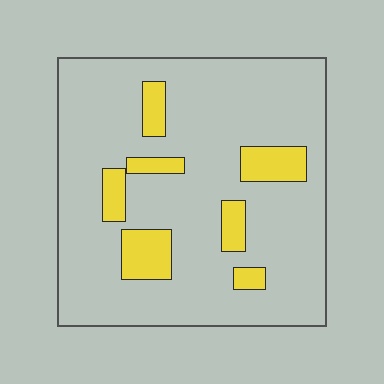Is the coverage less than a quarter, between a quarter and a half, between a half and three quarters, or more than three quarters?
Less than a quarter.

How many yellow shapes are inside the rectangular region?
7.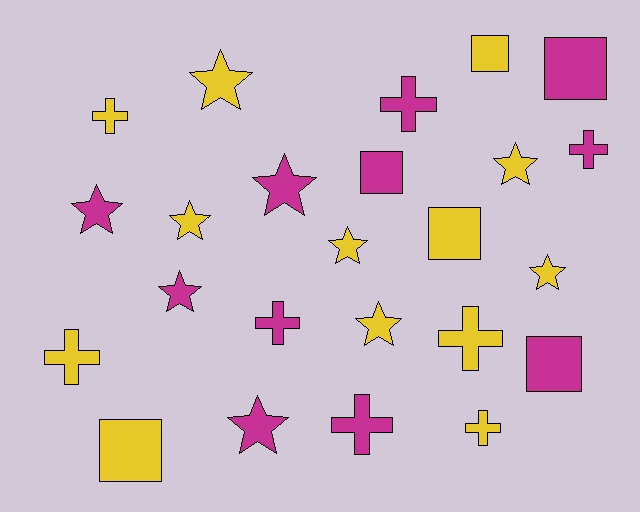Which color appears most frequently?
Yellow, with 13 objects.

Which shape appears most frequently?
Star, with 10 objects.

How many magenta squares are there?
There are 3 magenta squares.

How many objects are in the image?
There are 24 objects.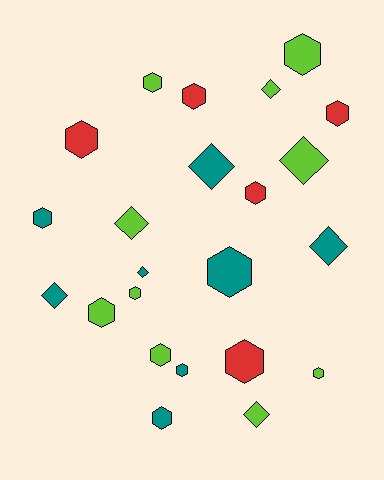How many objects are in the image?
There are 23 objects.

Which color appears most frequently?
Lime, with 10 objects.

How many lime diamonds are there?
There are 4 lime diamonds.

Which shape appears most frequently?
Hexagon, with 15 objects.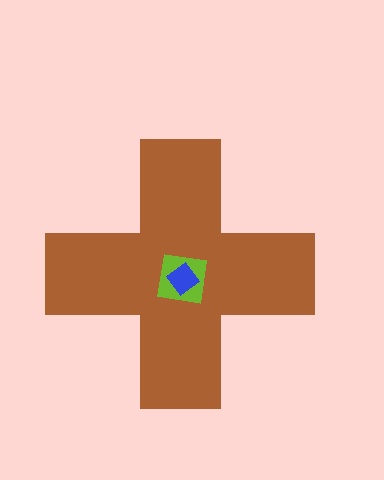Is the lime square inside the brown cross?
Yes.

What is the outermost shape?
The brown cross.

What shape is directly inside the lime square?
The blue diamond.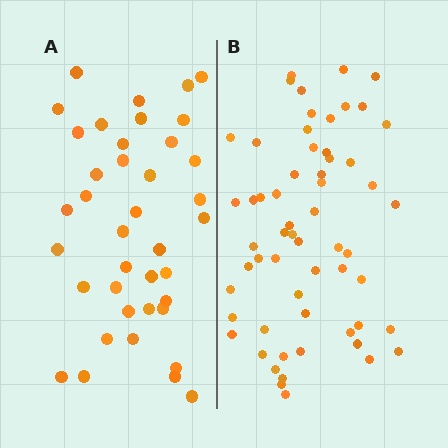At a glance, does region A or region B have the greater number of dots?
Region B (the right region) has more dots.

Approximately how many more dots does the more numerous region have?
Region B has approximately 20 more dots than region A.